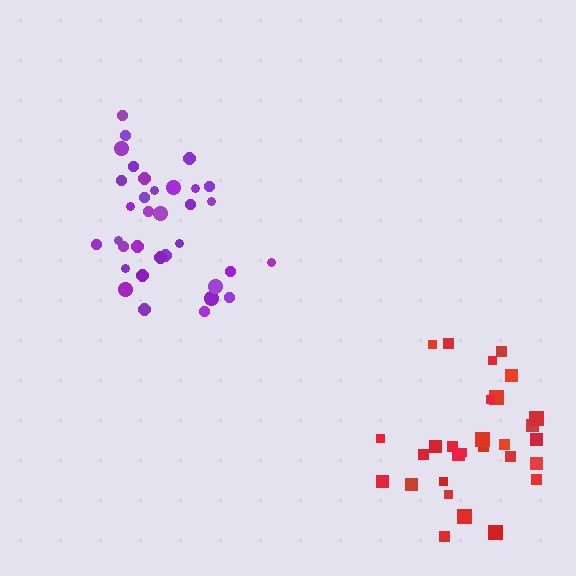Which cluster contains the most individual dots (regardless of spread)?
Purple (34).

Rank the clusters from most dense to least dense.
purple, red.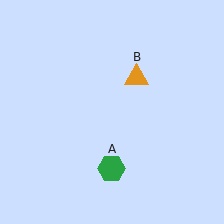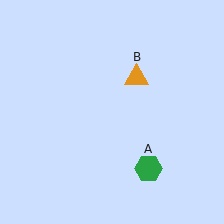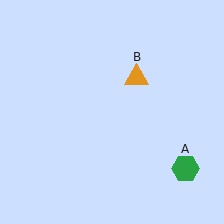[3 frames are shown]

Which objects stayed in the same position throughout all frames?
Orange triangle (object B) remained stationary.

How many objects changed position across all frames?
1 object changed position: green hexagon (object A).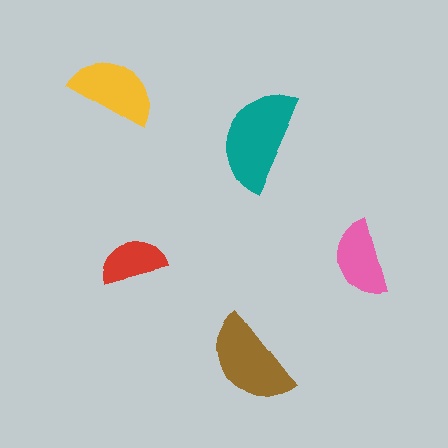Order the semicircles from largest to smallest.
the teal one, the brown one, the yellow one, the pink one, the red one.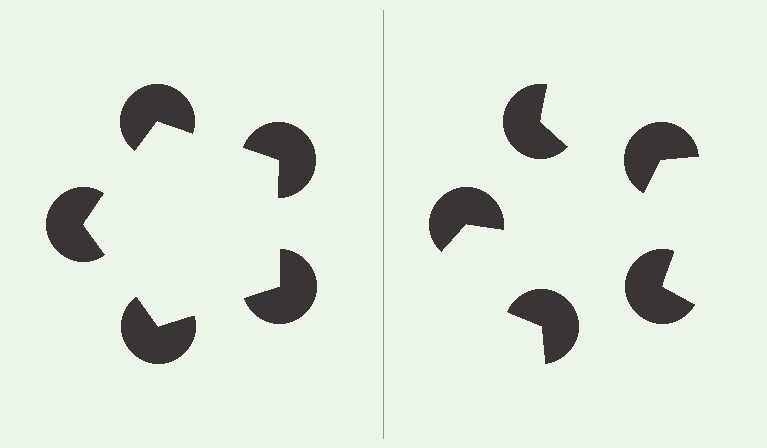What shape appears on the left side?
An illusory pentagon.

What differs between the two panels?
The pac-man discs are positioned identically on both sides; only the wedge orientations differ. On the left they align to a pentagon; on the right they are misaligned.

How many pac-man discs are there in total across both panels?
10 — 5 on each side.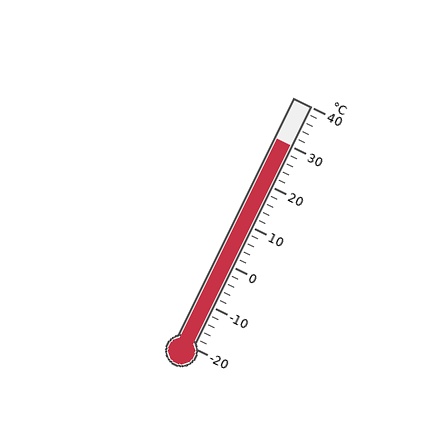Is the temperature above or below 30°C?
The temperature is at 30°C.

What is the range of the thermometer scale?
The thermometer scale ranges from -20°C to 40°C.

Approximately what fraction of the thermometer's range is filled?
The thermometer is filled to approximately 85% of its range.